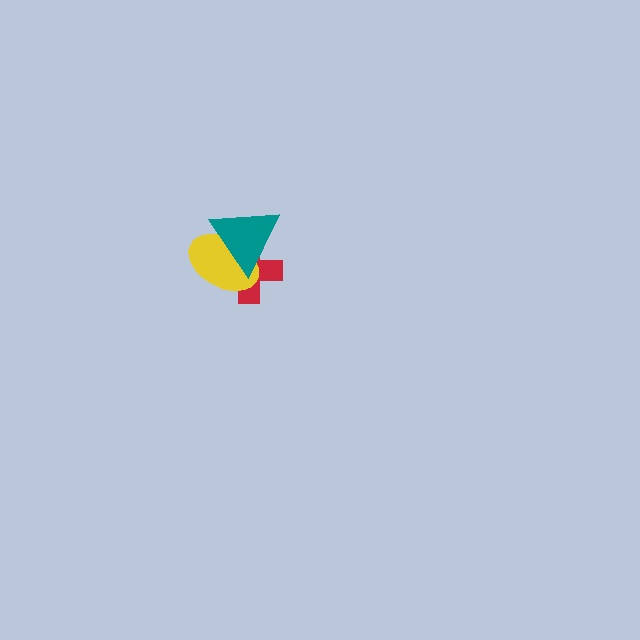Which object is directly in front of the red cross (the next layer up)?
The yellow ellipse is directly in front of the red cross.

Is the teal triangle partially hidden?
No, no other shape covers it.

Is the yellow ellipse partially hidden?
Yes, it is partially covered by another shape.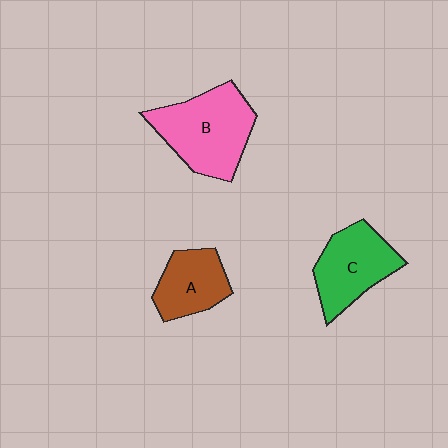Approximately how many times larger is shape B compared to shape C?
Approximately 1.3 times.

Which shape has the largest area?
Shape B (pink).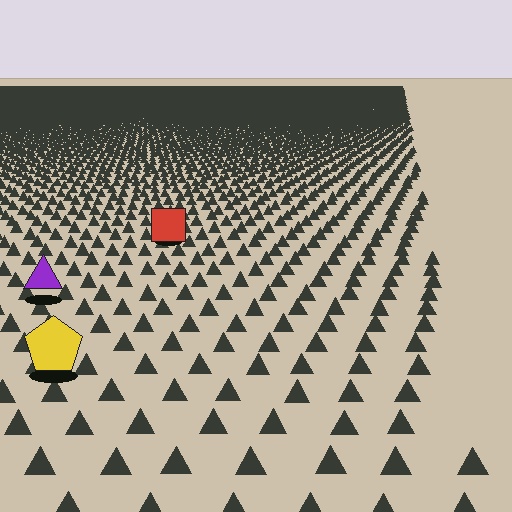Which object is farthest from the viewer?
The red square is farthest from the viewer. It appears smaller and the ground texture around it is denser.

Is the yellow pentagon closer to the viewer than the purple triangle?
Yes. The yellow pentagon is closer — you can tell from the texture gradient: the ground texture is coarser near it.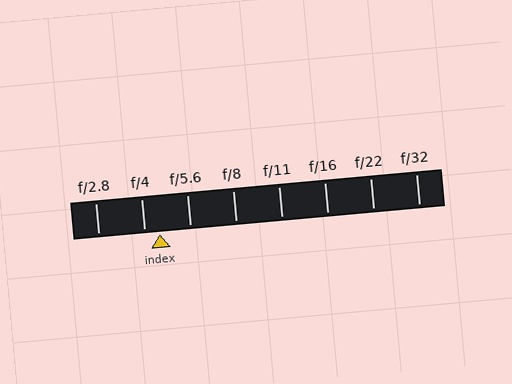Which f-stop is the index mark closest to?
The index mark is closest to f/4.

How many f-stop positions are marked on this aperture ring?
There are 8 f-stop positions marked.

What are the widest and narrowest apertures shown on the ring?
The widest aperture shown is f/2.8 and the narrowest is f/32.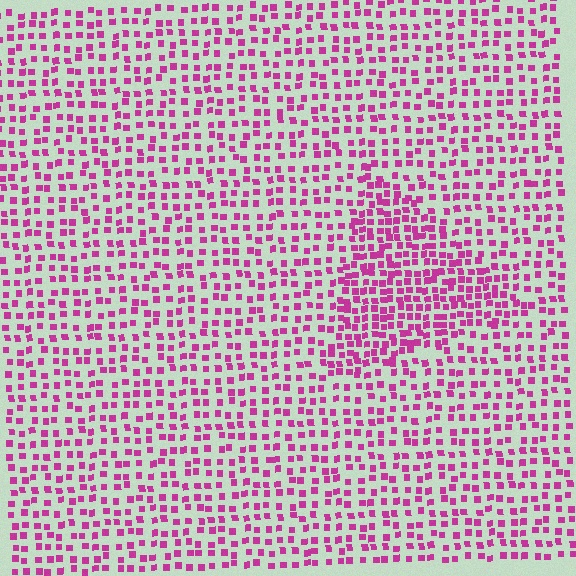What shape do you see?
I see a triangle.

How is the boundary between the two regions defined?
The boundary is defined by a change in element density (approximately 1.7x ratio). All elements are the same color, size, and shape.